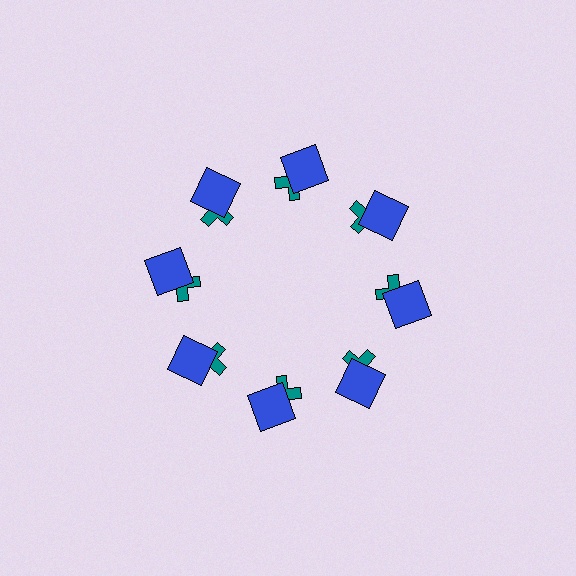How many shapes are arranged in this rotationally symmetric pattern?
There are 16 shapes, arranged in 8 groups of 2.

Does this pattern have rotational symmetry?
Yes, this pattern has 8-fold rotational symmetry. It looks the same after rotating 45 degrees around the center.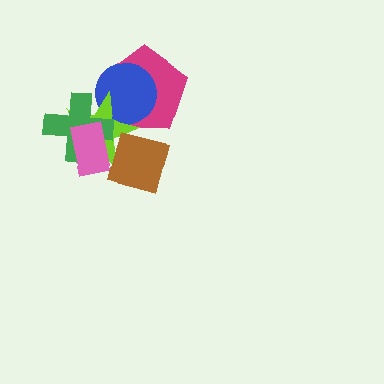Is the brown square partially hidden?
No, no other shape covers it.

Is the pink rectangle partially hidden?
Yes, it is partially covered by another shape.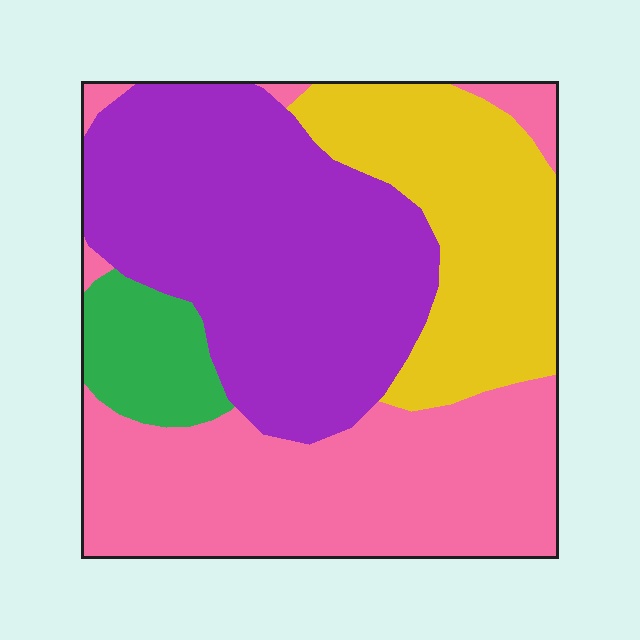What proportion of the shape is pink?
Pink covers 34% of the shape.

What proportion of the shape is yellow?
Yellow covers around 20% of the shape.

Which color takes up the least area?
Green, at roughly 5%.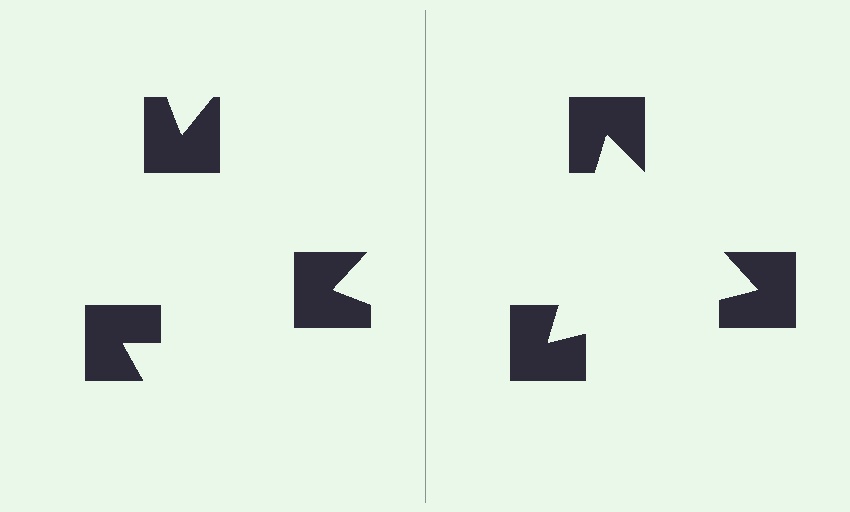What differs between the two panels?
The notched squares are positioned identically on both sides; only the wedge orientations differ. On the right they align to a triangle; on the left they are misaligned.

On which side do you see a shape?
An illusory triangle appears on the right side. On the left side the wedge cuts are rotated, so no coherent shape forms.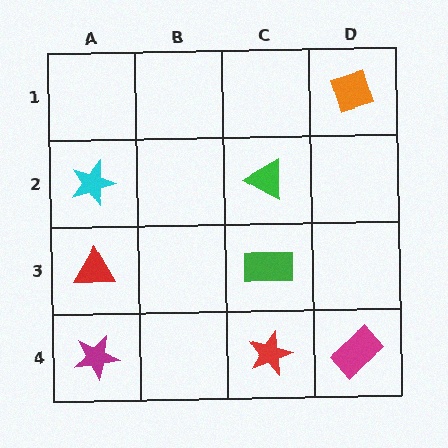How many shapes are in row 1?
1 shape.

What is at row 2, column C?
A green triangle.